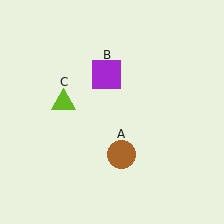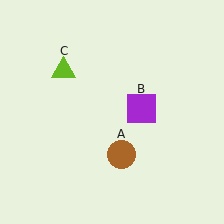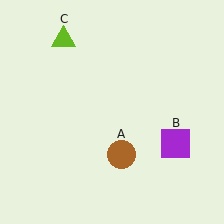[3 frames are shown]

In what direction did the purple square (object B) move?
The purple square (object B) moved down and to the right.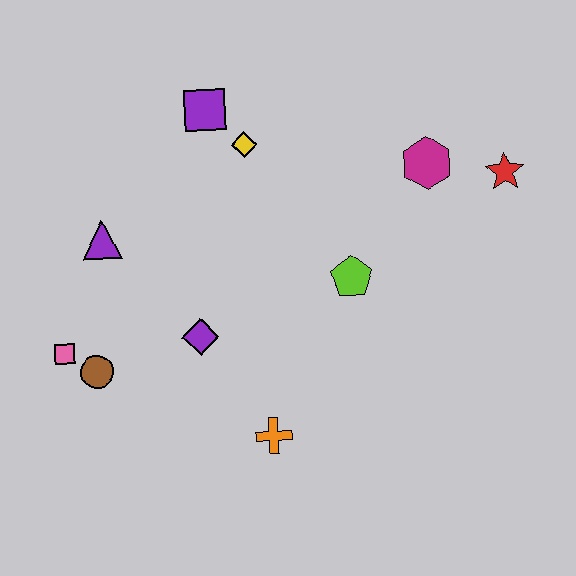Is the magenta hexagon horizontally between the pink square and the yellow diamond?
No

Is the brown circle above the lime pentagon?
No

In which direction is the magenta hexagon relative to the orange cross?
The magenta hexagon is above the orange cross.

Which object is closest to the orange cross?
The purple diamond is closest to the orange cross.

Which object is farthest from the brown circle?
The red star is farthest from the brown circle.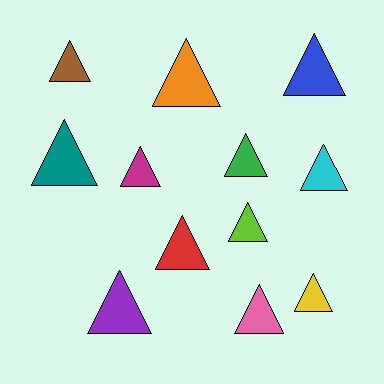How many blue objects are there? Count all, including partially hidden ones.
There is 1 blue object.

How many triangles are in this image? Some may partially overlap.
There are 12 triangles.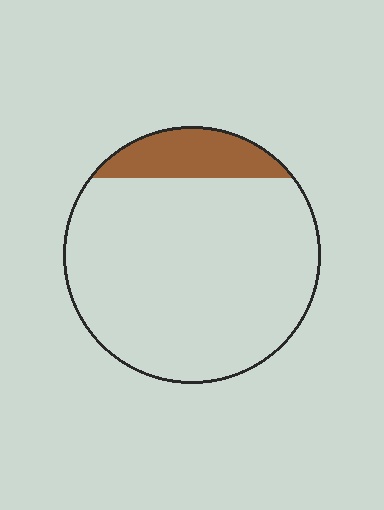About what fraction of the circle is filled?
About one eighth (1/8).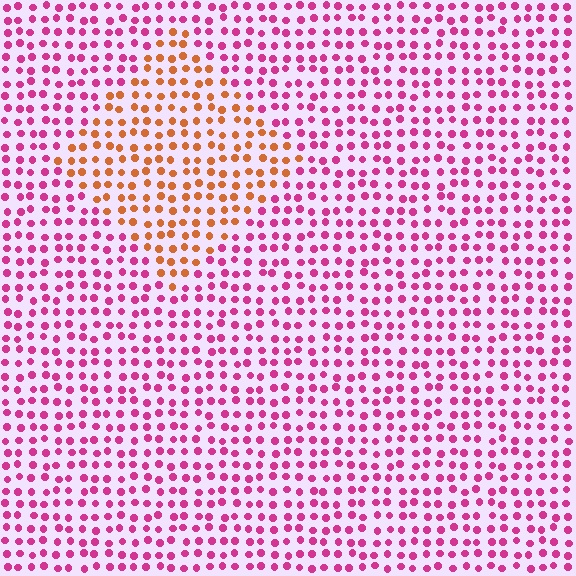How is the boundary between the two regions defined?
The boundary is defined purely by a slight shift in hue (about 56 degrees). Spacing, size, and orientation are identical on both sides.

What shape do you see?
I see a diamond.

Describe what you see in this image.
The image is filled with small magenta elements in a uniform arrangement. A diamond-shaped region is visible where the elements are tinted to a slightly different hue, forming a subtle color boundary.